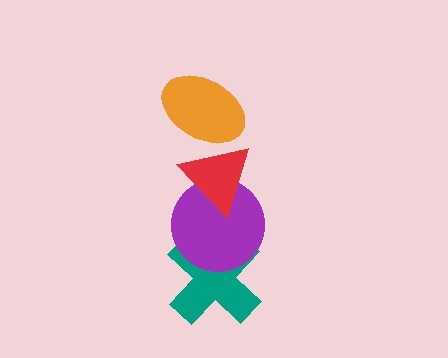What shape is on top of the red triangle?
The orange ellipse is on top of the red triangle.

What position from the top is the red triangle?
The red triangle is 2nd from the top.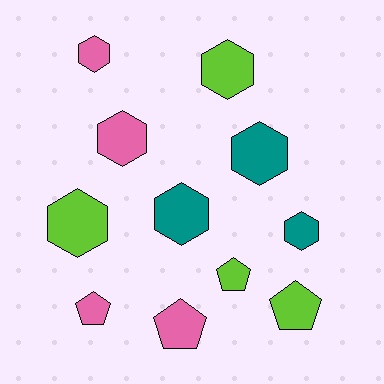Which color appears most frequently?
Pink, with 4 objects.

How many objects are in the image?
There are 11 objects.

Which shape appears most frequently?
Hexagon, with 7 objects.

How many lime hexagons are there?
There are 2 lime hexagons.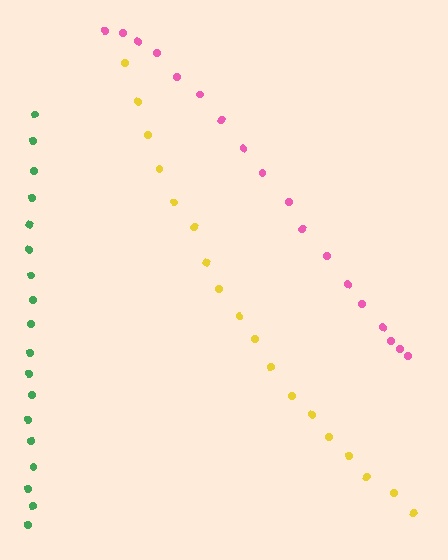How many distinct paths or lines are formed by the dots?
There are 3 distinct paths.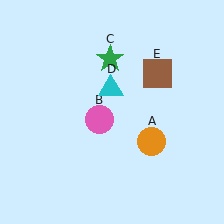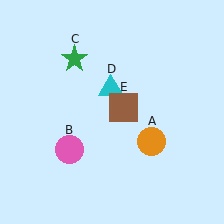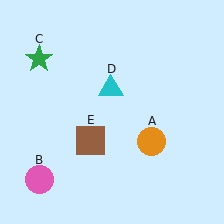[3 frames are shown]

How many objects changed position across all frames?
3 objects changed position: pink circle (object B), green star (object C), brown square (object E).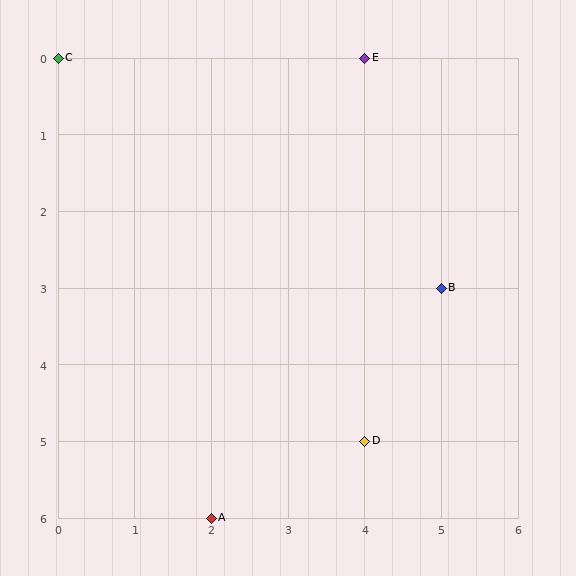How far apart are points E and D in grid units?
Points E and D are 5 rows apart.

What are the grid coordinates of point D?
Point D is at grid coordinates (4, 5).